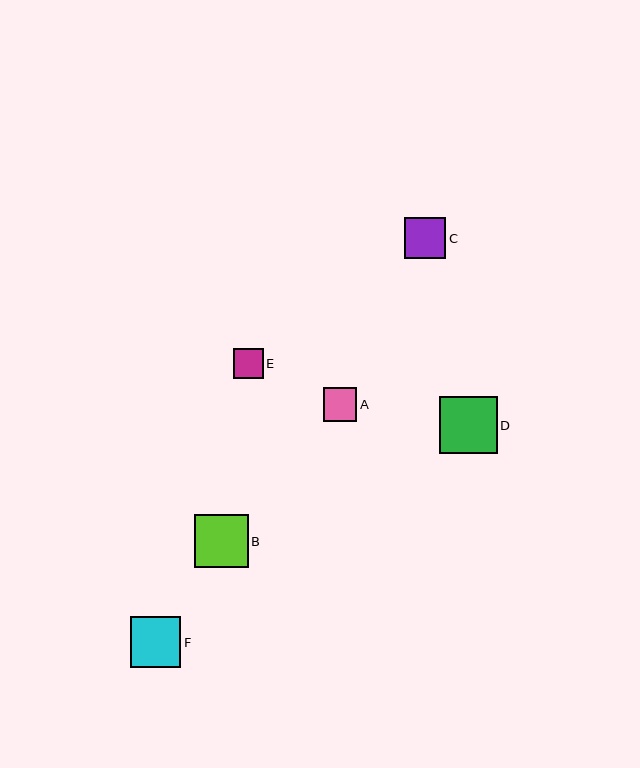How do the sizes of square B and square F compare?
Square B and square F are approximately the same size.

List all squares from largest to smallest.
From largest to smallest: D, B, F, C, A, E.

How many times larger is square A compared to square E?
Square A is approximately 1.2 times the size of square E.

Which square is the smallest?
Square E is the smallest with a size of approximately 29 pixels.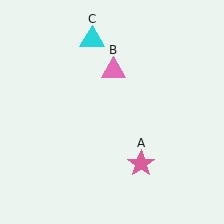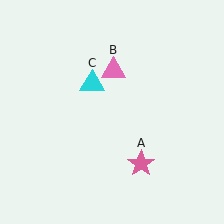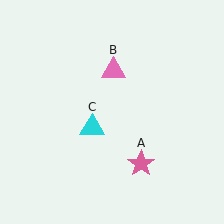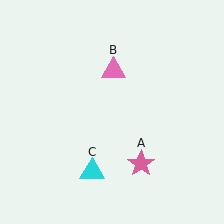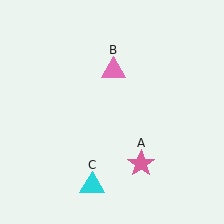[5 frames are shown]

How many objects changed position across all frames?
1 object changed position: cyan triangle (object C).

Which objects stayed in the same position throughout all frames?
Pink star (object A) and pink triangle (object B) remained stationary.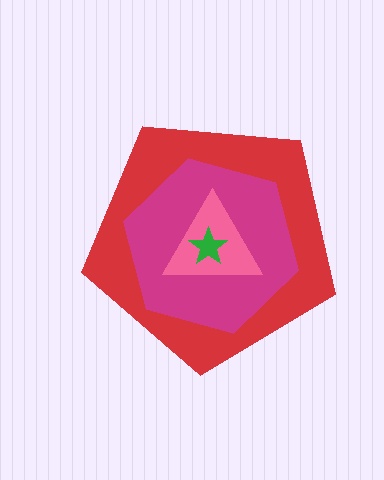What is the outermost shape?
The red pentagon.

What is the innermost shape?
The green star.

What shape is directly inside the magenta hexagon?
The pink triangle.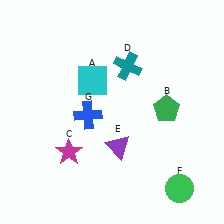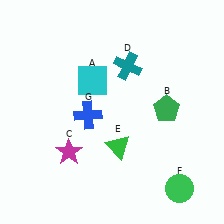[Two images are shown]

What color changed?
The triangle (E) changed from purple in Image 1 to green in Image 2.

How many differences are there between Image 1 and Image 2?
There is 1 difference between the two images.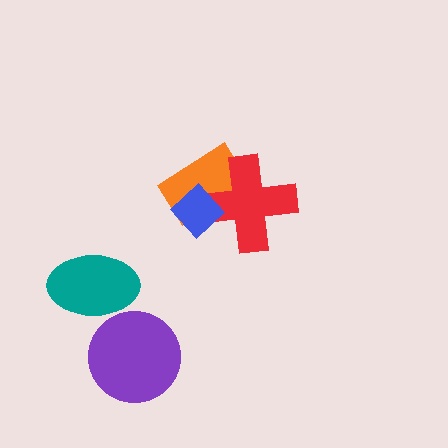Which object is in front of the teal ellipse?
The purple circle is in front of the teal ellipse.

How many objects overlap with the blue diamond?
2 objects overlap with the blue diamond.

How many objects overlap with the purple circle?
1 object overlaps with the purple circle.